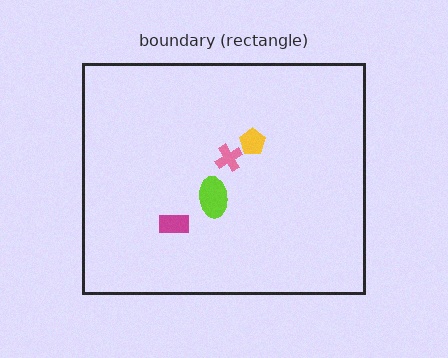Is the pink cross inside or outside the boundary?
Inside.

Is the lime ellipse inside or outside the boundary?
Inside.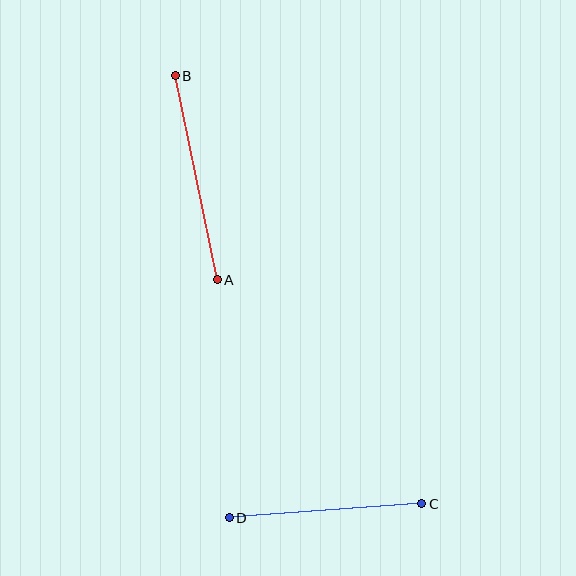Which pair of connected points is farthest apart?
Points A and B are farthest apart.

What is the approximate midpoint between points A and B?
The midpoint is at approximately (196, 178) pixels.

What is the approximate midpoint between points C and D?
The midpoint is at approximately (326, 511) pixels.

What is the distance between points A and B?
The distance is approximately 208 pixels.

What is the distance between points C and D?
The distance is approximately 193 pixels.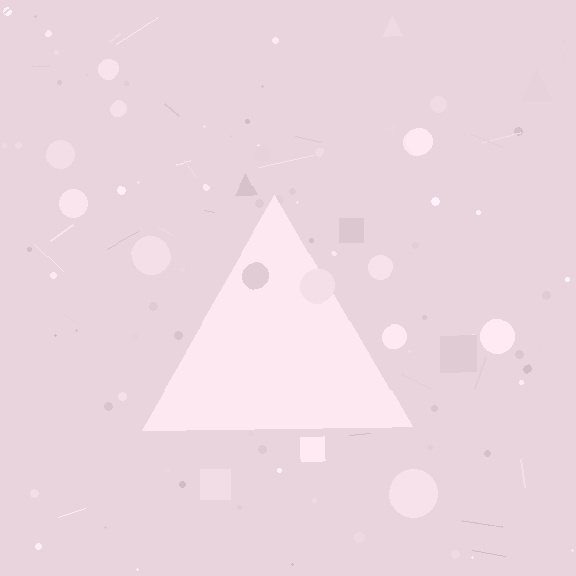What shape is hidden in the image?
A triangle is hidden in the image.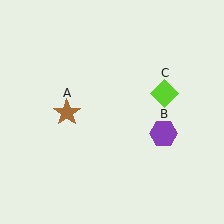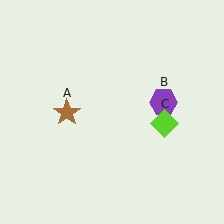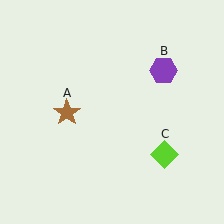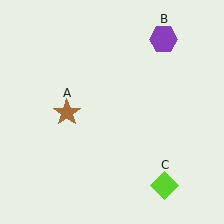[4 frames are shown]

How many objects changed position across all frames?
2 objects changed position: purple hexagon (object B), lime diamond (object C).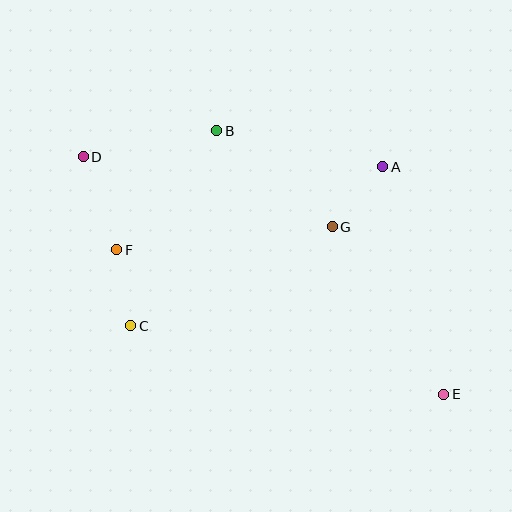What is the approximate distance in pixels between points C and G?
The distance between C and G is approximately 224 pixels.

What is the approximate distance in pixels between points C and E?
The distance between C and E is approximately 320 pixels.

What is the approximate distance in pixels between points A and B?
The distance between A and B is approximately 170 pixels.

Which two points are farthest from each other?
Points D and E are farthest from each other.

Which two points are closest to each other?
Points C and F are closest to each other.